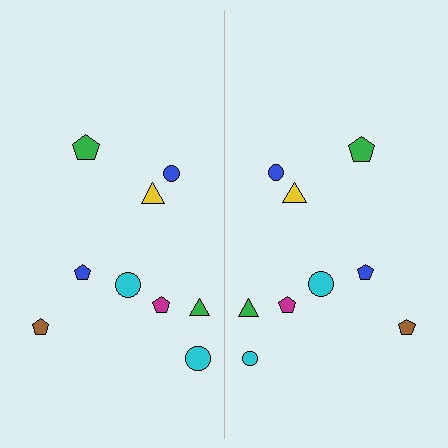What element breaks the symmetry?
The cyan circle on the right side has a different size than its mirror counterpart.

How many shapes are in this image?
There are 18 shapes in this image.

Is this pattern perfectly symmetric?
No, the pattern is not perfectly symmetric. The cyan circle on the right side has a different size than its mirror counterpart.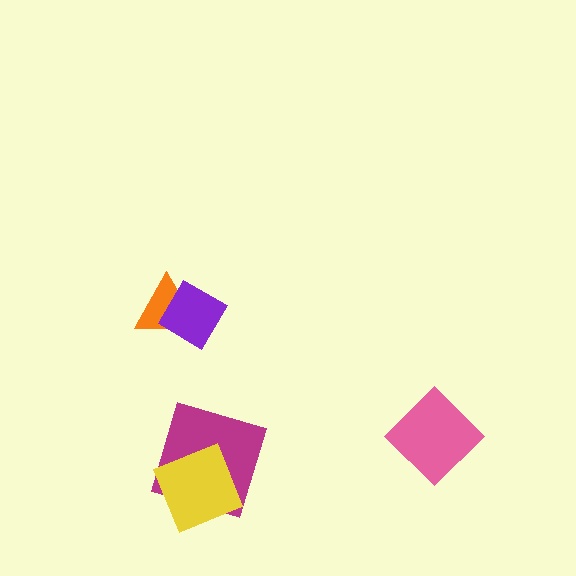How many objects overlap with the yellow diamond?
1 object overlaps with the yellow diamond.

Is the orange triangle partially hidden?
Yes, it is partially covered by another shape.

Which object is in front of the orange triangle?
The purple diamond is in front of the orange triangle.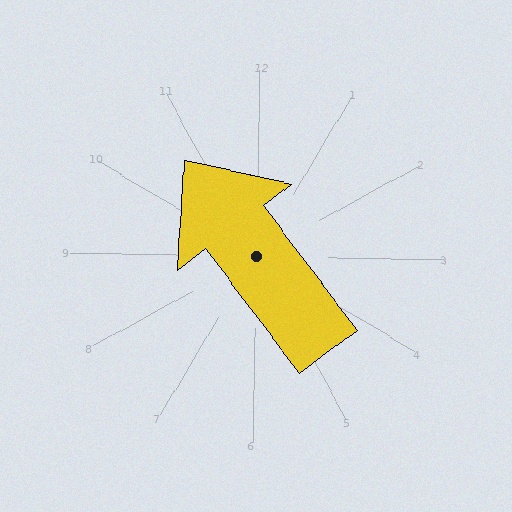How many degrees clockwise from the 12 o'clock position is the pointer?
Approximately 322 degrees.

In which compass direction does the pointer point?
Northwest.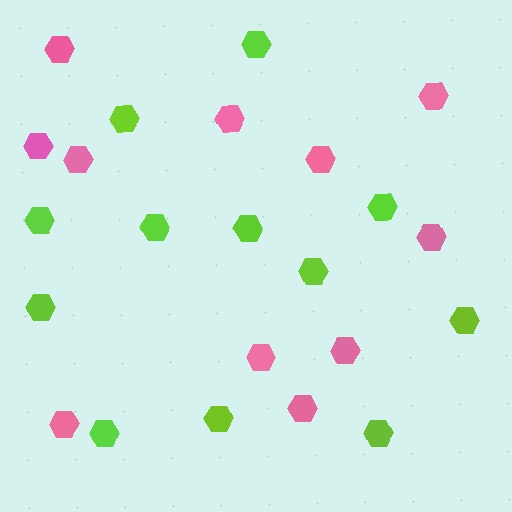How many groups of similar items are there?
There are 2 groups: one group of lime hexagons (12) and one group of pink hexagons (11).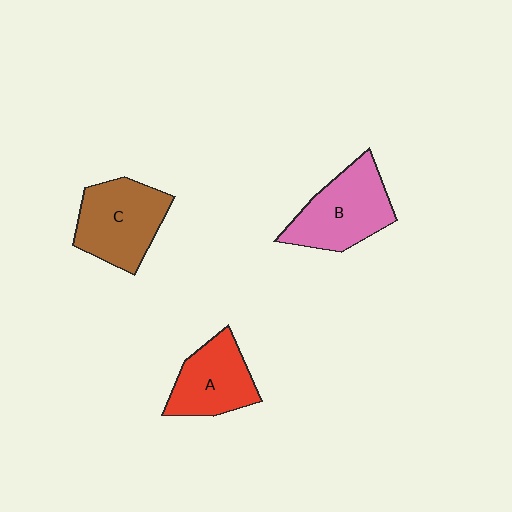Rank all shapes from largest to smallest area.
From largest to smallest: C (brown), B (pink), A (red).